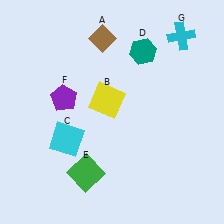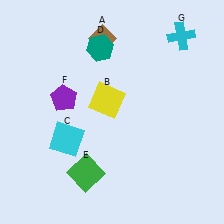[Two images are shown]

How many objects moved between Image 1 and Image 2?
1 object moved between the two images.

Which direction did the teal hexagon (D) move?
The teal hexagon (D) moved left.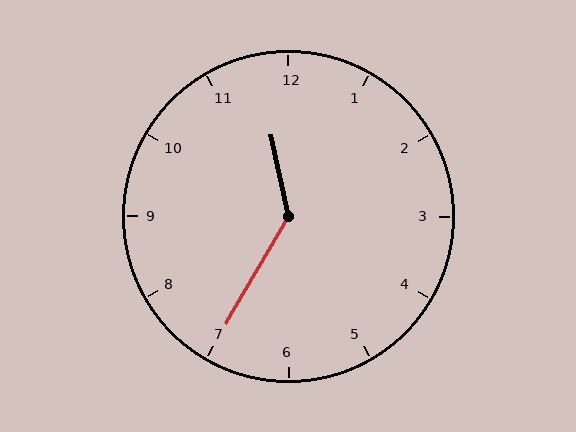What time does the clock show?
11:35.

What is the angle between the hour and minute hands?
Approximately 138 degrees.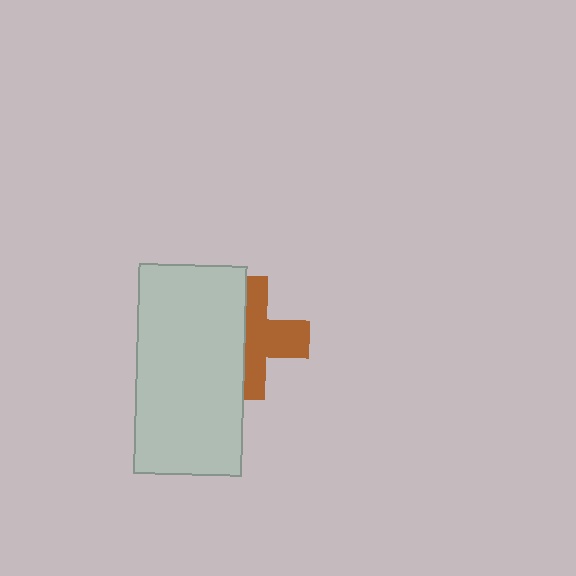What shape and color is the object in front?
The object in front is a light gray rectangle.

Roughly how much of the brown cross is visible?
About half of it is visible (roughly 52%).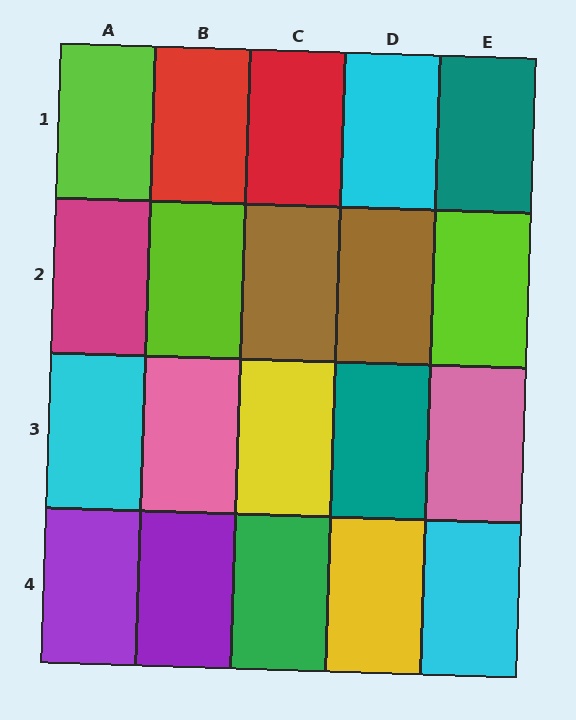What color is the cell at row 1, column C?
Red.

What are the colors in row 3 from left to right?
Cyan, pink, yellow, teal, pink.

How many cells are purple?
2 cells are purple.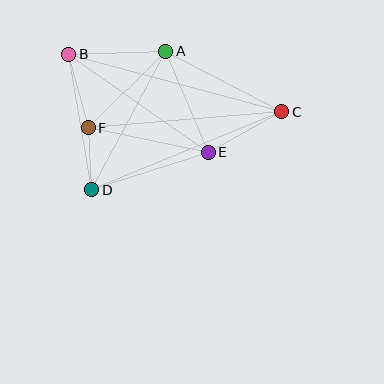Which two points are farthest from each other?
Points B and C are farthest from each other.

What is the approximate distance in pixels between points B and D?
The distance between B and D is approximately 137 pixels.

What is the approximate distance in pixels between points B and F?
The distance between B and F is approximately 76 pixels.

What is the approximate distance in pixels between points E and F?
The distance between E and F is approximately 122 pixels.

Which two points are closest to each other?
Points D and F are closest to each other.